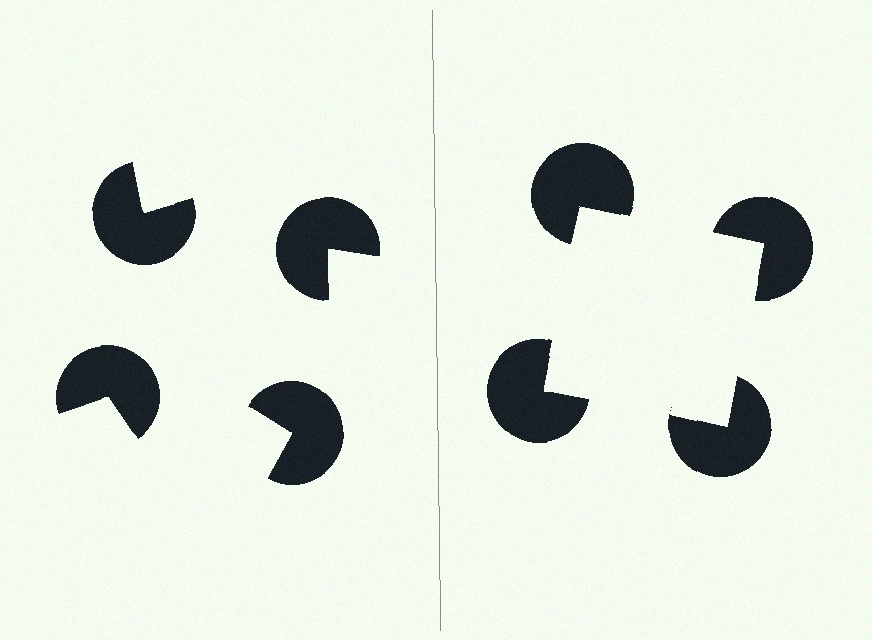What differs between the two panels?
The pac-man discs are positioned identically on both sides; only the wedge orientations differ. On the right they align to a square; on the left they are misaligned.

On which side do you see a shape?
An illusory square appears on the right side. On the left side the wedge cuts are rotated, so no coherent shape forms.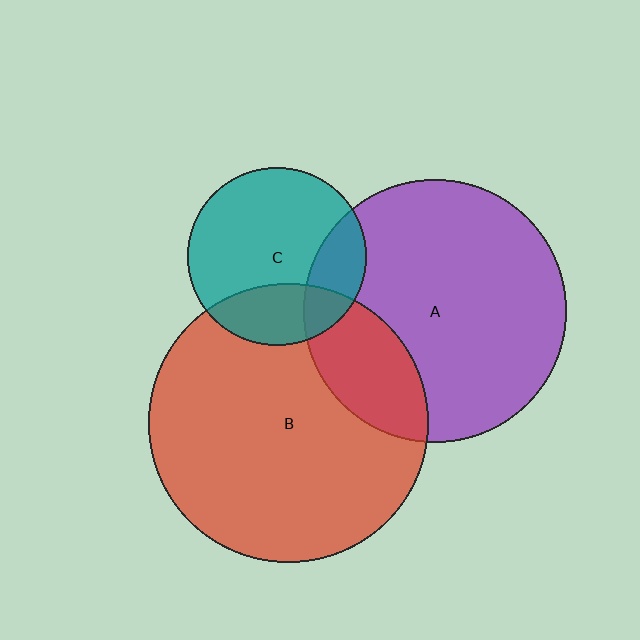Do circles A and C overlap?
Yes.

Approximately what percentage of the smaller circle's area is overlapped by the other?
Approximately 20%.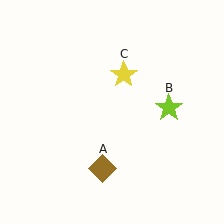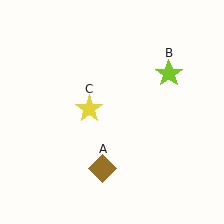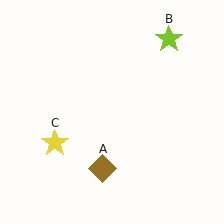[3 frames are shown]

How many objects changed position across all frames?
2 objects changed position: lime star (object B), yellow star (object C).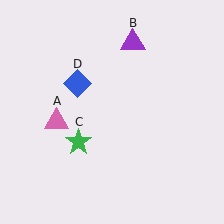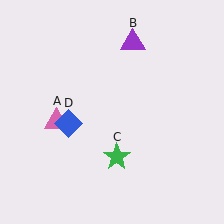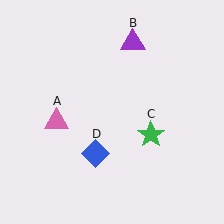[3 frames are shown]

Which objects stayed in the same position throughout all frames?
Pink triangle (object A) and purple triangle (object B) remained stationary.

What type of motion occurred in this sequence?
The green star (object C), blue diamond (object D) rotated counterclockwise around the center of the scene.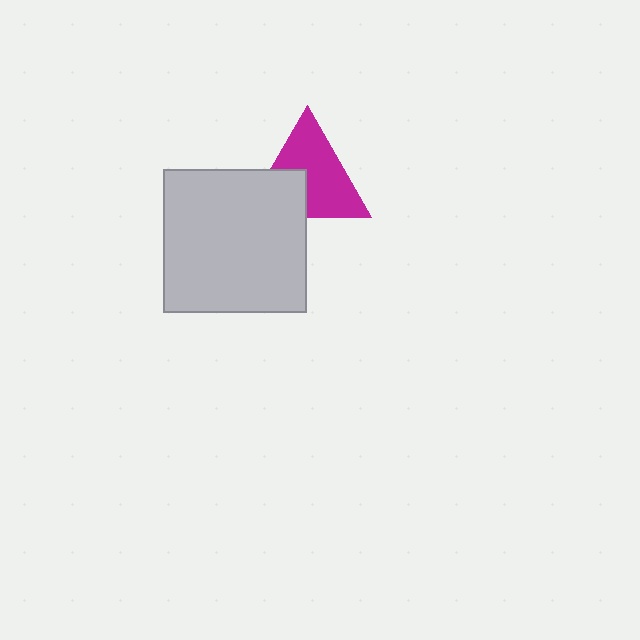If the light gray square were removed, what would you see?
You would see the complete magenta triangle.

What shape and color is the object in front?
The object in front is a light gray square.